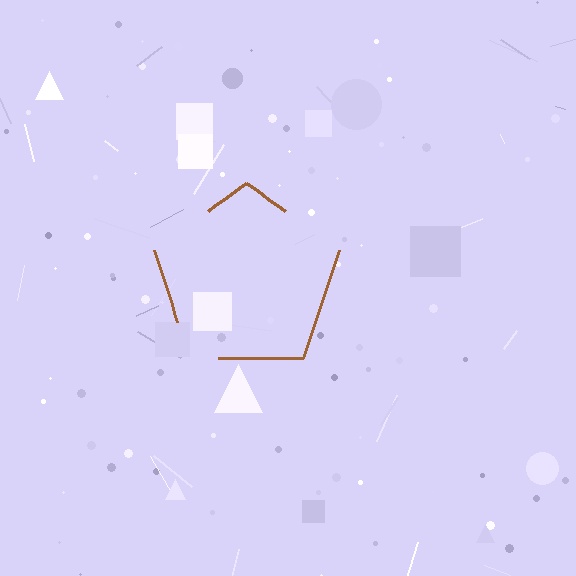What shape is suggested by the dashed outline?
The dashed outline suggests a pentagon.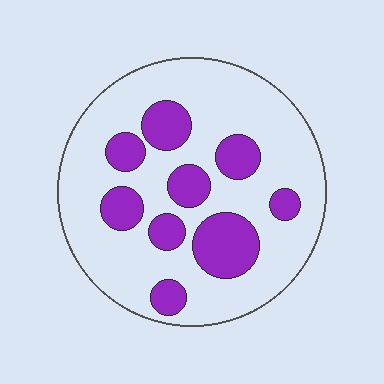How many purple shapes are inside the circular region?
9.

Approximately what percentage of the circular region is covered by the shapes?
Approximately 25%.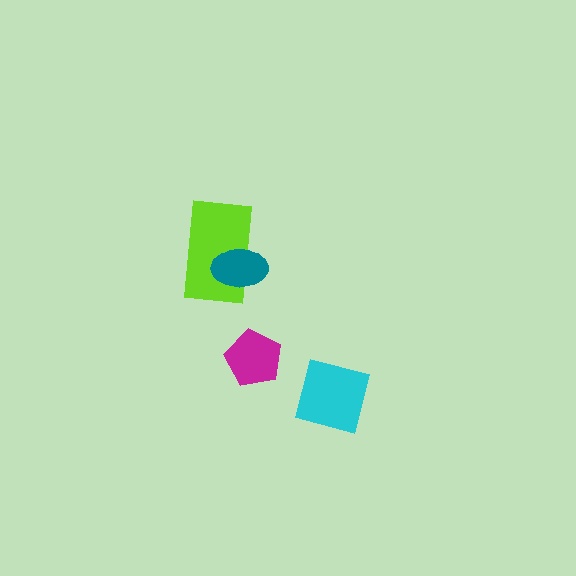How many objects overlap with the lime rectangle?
1 object overlaps with the lime rectangle.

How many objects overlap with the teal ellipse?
1 object overlaps with the teal ellipse.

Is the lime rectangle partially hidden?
Yes, it is partially covered by another shape.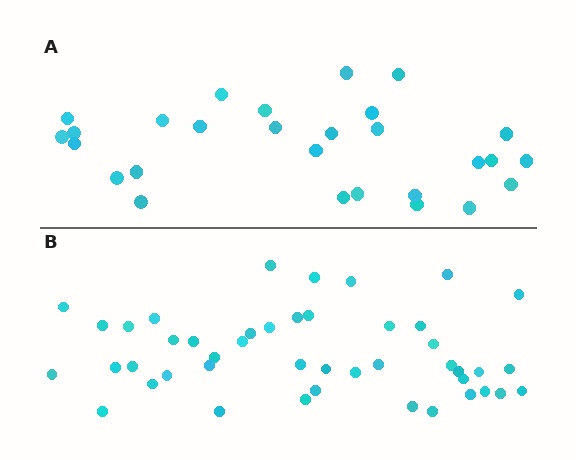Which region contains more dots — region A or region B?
Region B (the bottom region) has more dots.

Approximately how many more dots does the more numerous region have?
Region B has approximately 15 more dots than region A.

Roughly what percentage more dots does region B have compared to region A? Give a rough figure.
About 60% more.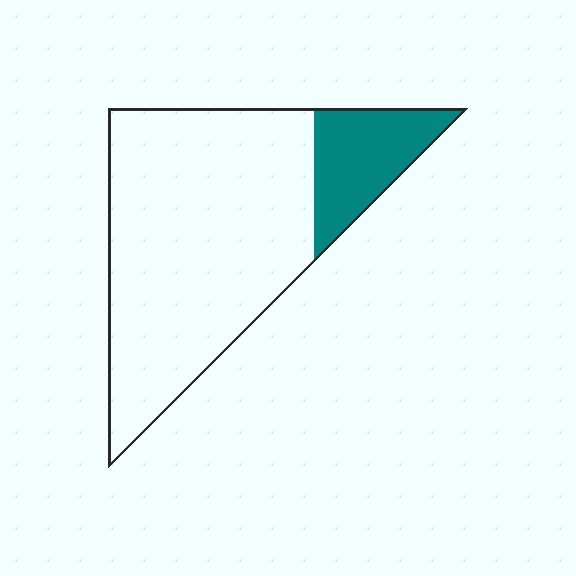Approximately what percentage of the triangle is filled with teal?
Approximately 20%.